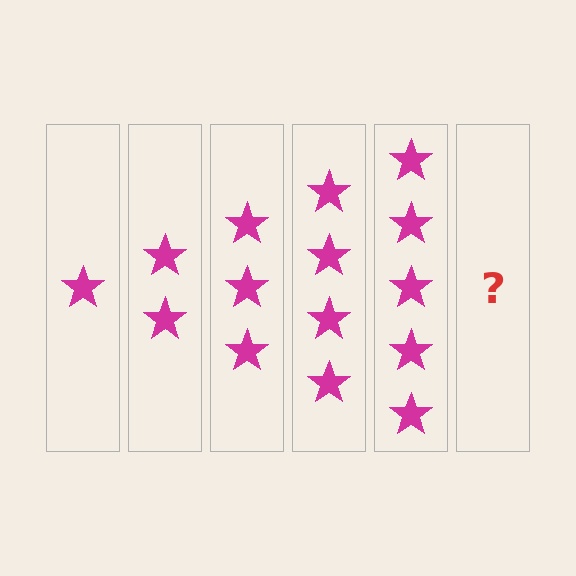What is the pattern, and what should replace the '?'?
The pattern is that each step adds one more star. The '?' should be 6 stars.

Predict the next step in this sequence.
The next step is 6 stars.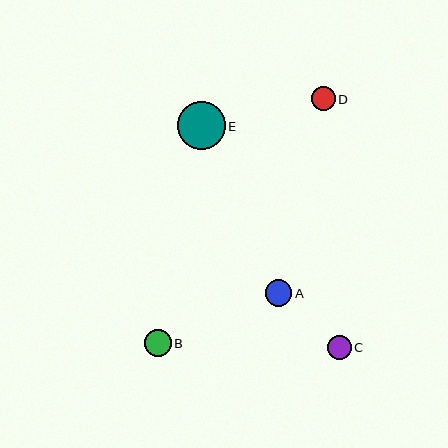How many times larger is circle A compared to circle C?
Circle A is approximately 1.1 times the size of circle C.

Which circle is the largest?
Circle E is the largest with a size of approximately 48 pixels.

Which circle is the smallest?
Circle C is the smallest with a size of approximately 23 pixels.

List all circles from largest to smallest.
From largest to smallest: E, B, A, D, C.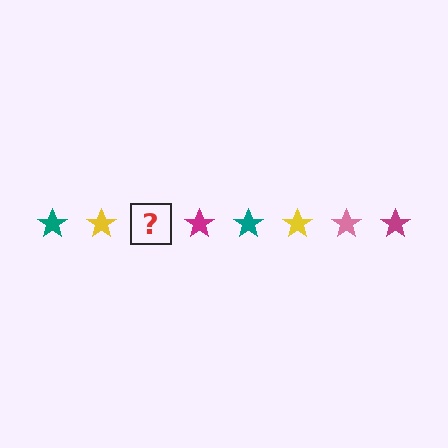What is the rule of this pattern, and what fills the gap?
The rule is that the pattern cycles through teal, yellow, pink, magenta stars. The gap should be filled with a pink star.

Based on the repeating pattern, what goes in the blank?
The blank should be a pink star.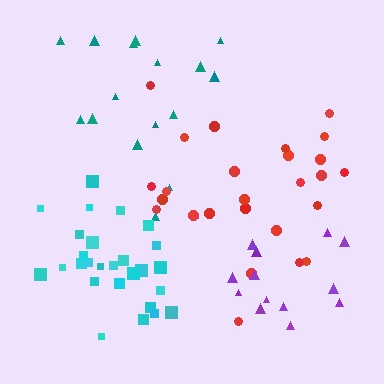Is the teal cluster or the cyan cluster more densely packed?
Cyan.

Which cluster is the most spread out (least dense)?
Teal.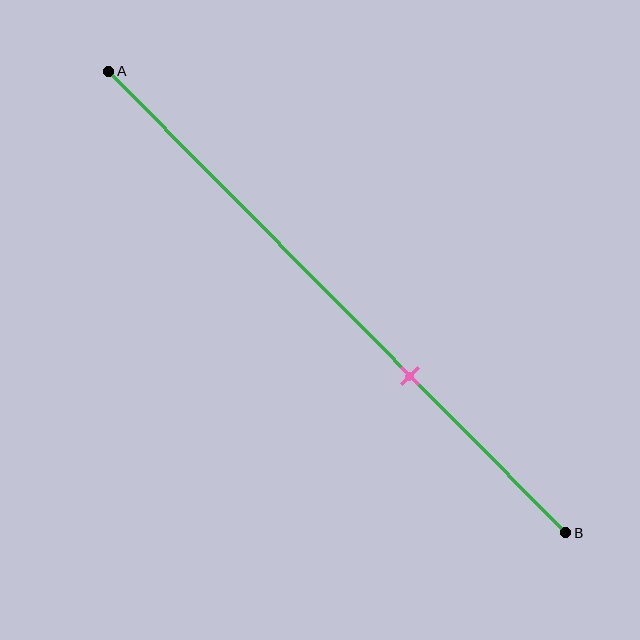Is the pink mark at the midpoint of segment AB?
No, the mark is at about 65% from A, not at the 50% midpoint.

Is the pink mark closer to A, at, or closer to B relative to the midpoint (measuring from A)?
The pink mark is closer to point B than the midpoint of segment AB.